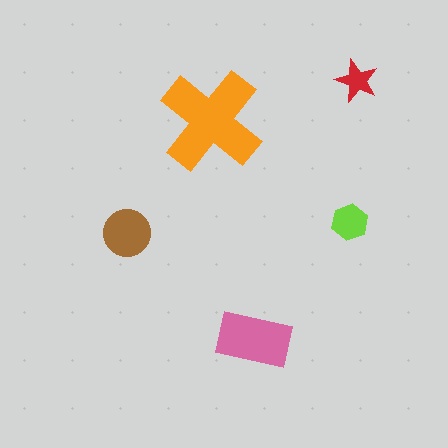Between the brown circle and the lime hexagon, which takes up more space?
The brown circle.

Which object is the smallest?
The red star.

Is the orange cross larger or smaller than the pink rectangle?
Larger.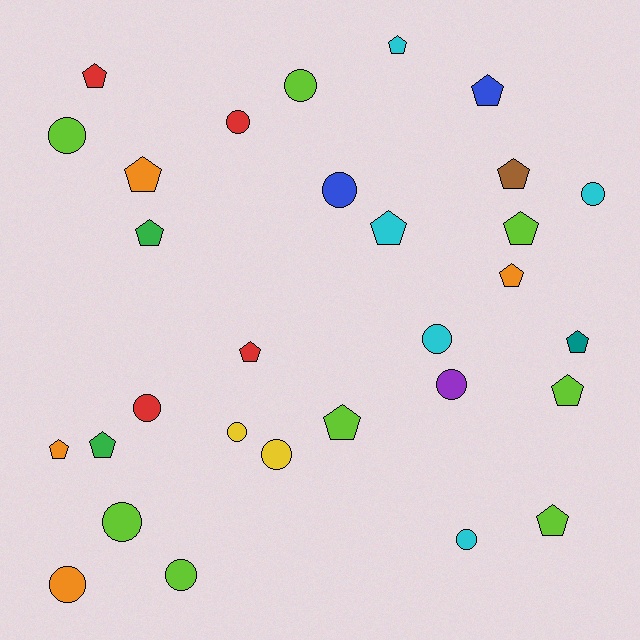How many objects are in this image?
There are 30 objects.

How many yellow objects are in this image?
There are 2 yellow objects.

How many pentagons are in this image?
There are 16 pentagons.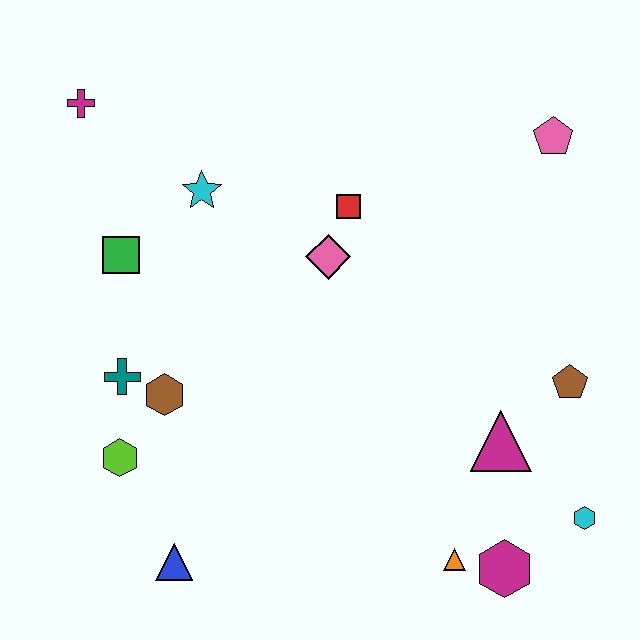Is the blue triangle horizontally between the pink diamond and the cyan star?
No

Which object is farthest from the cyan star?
The cyan hexagon is farthest from the cyan star.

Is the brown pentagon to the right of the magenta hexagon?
Yes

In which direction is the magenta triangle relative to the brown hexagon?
The magenta triangle is to the right of the brown hexagon.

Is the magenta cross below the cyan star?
No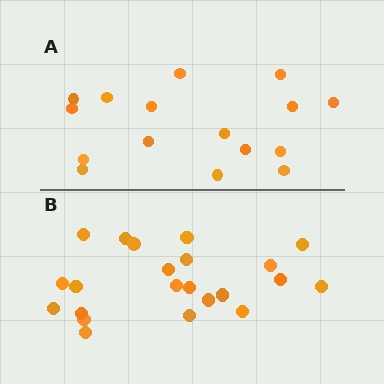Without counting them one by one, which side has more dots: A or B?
Region B (the bottom region) has more dots.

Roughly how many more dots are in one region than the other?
Region B has about 6 more dots than region A.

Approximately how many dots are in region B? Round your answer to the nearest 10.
About 20 dots. (The exact count is 22, which rounds to 20.)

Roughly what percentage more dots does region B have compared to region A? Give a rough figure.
About 40% more.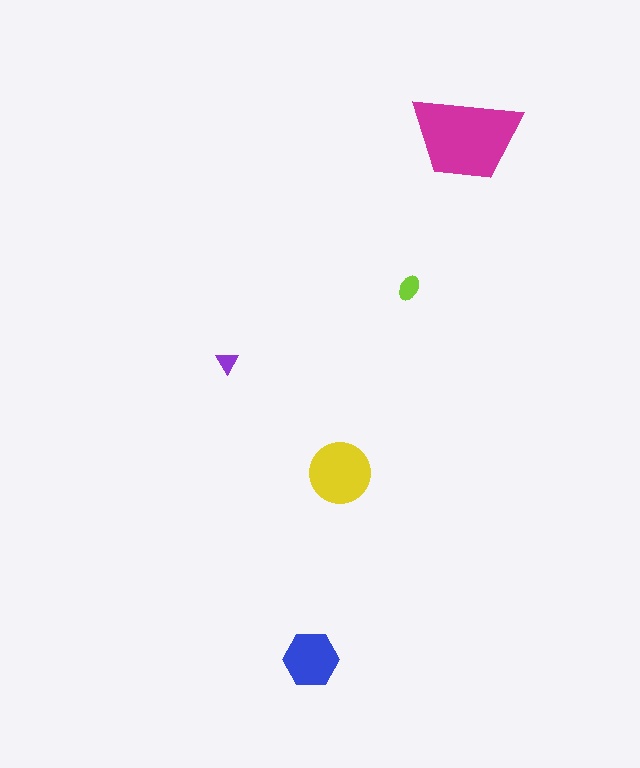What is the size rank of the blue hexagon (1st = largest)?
3rd.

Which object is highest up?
The magenta trapezoid is topmost.